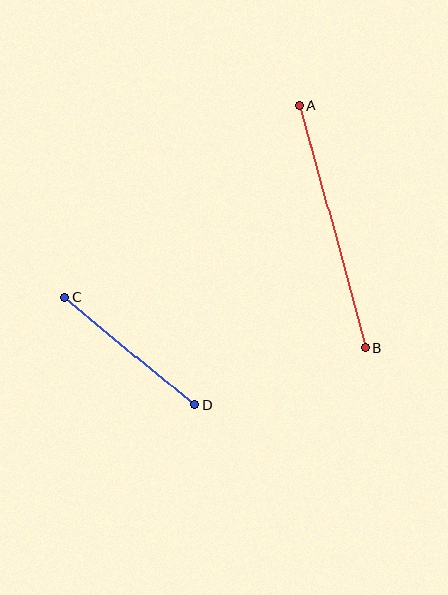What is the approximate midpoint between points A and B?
The midpoint is at approximately (332, 227) pixels.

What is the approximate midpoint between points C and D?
The midpoint is at approximately (130, 351) pixels.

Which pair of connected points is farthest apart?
Points A and B are farthest apart.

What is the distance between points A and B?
The distance is approximately 251 pixels.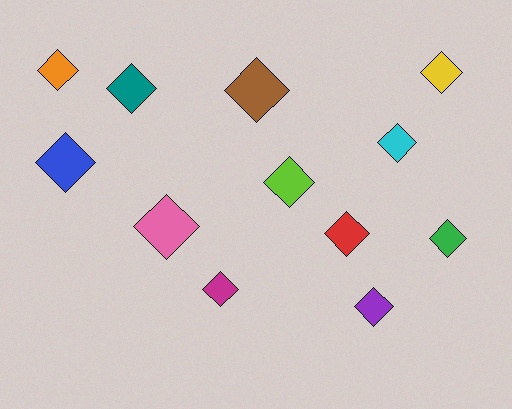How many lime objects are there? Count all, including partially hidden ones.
There is 1 lime object.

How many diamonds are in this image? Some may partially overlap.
There are 12 diamonds.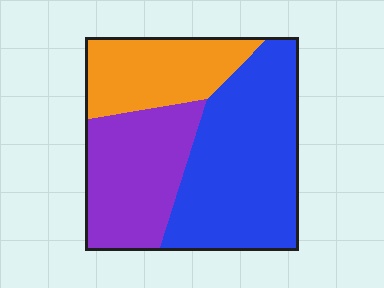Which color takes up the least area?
Orange, at roughly 25%.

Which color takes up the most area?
Blue, at roughly 45%.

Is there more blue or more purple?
Blue.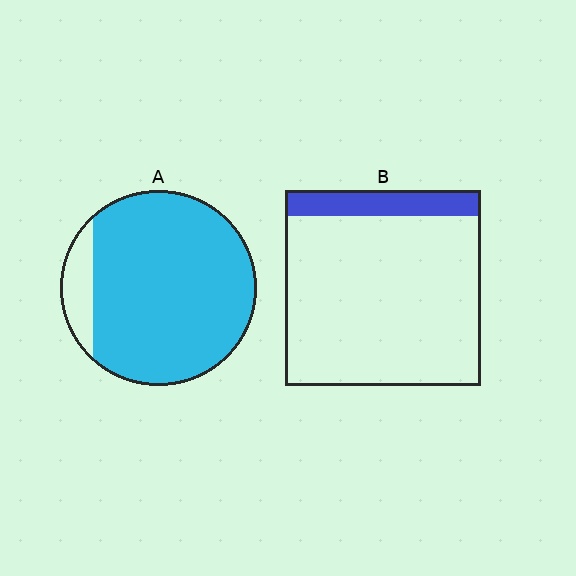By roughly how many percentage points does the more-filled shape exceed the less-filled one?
By roughly 75 percentage points (A over B).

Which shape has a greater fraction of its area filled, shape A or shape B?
Shape A.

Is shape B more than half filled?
No.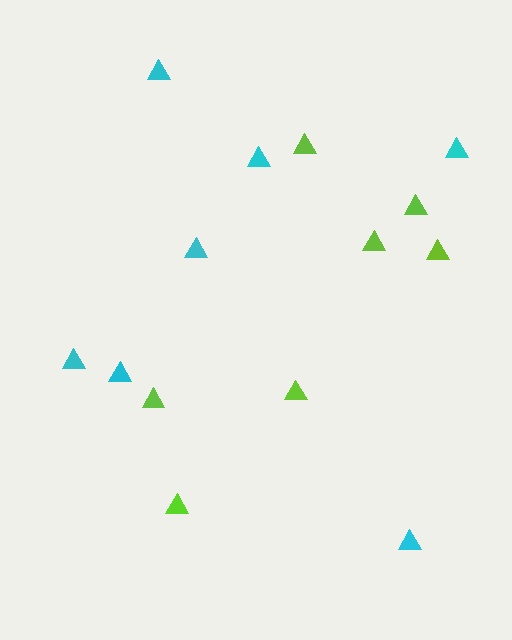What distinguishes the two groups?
There are 2 groups: one group of cyan triangles (7) and one group of lime triangles (7).